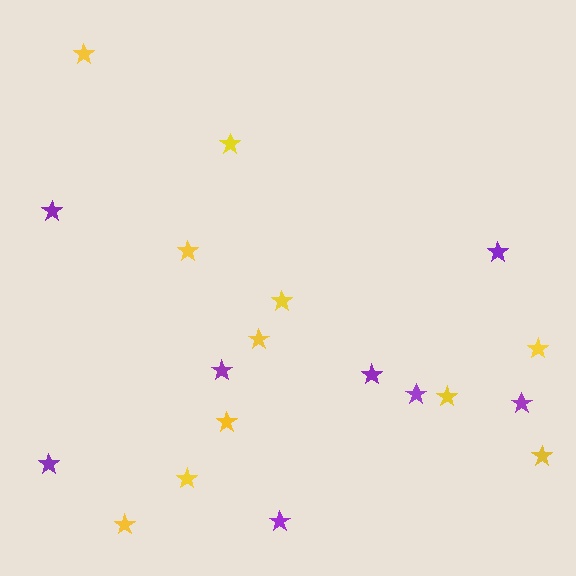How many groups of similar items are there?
There are 2 groups: one group of purple stars (8) and one group of yellow stars (11).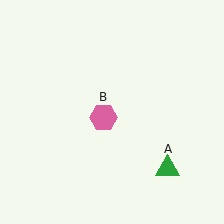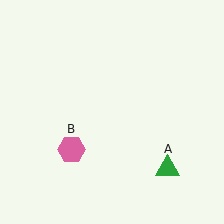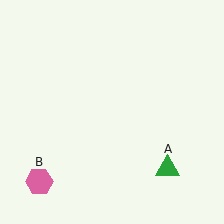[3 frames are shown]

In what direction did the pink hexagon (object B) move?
The pink hexagon (object B) moved down and to the left.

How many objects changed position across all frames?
1 object changed position: pink hexagon (object B).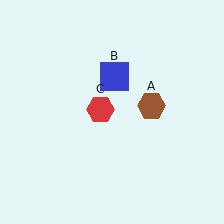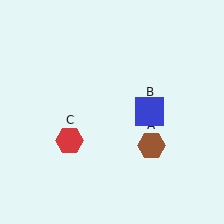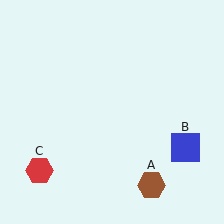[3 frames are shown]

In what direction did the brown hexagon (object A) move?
The brown hexagon (object A) moved down.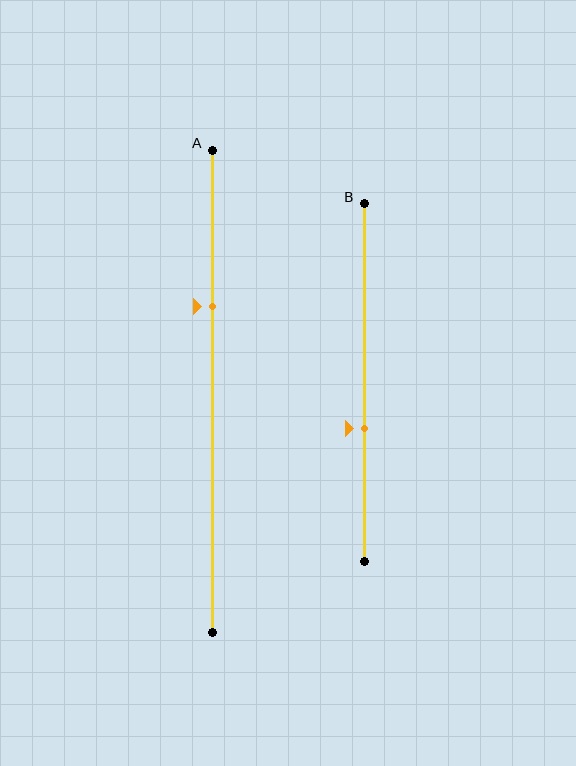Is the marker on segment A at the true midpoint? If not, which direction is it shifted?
No, the marker on segment A is shifted upward by about 18% of the segment length.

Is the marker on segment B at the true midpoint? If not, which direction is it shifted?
No, the marker on segment B is shifted downward by about 13% of the segment length.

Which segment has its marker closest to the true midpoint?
Segment B has its marker closest to the true midpoint.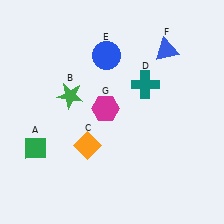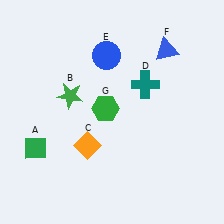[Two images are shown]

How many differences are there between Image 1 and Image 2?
There is 1 difference between the two images.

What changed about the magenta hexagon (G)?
In Image 1, G is magenta. In Image 2, it changed to green.